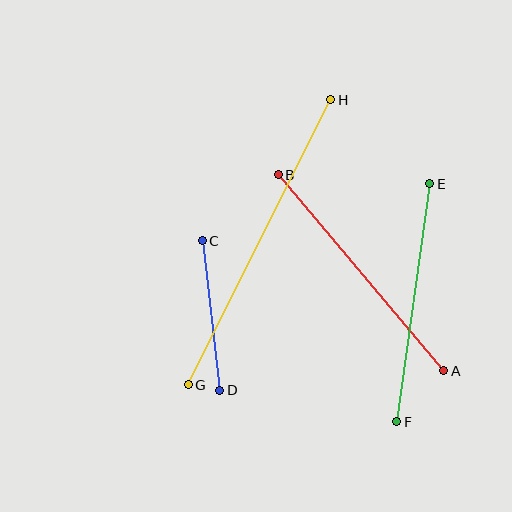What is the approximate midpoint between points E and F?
The midpoint is at approximately (413, 303) pixels.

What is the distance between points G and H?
The distance is approximately 318 pixels.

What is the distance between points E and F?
The distance is approximately 240 pixels.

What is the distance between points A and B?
The distance is approximately 256 pixels.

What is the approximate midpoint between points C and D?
The midpoint is at approximately (211, 316) pixels.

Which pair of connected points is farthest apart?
Points G and H are farthest apart.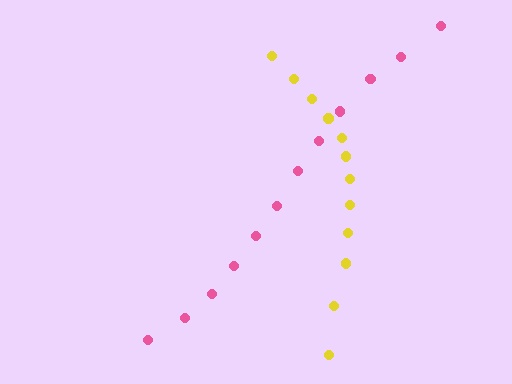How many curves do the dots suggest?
There are 2 distinct paths.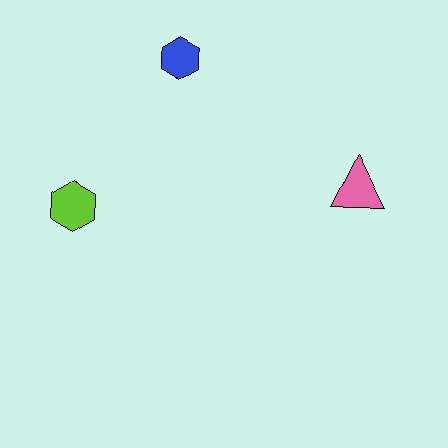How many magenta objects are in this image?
There are no magenta objects.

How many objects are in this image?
There are 3 objects.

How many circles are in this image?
There are no circles.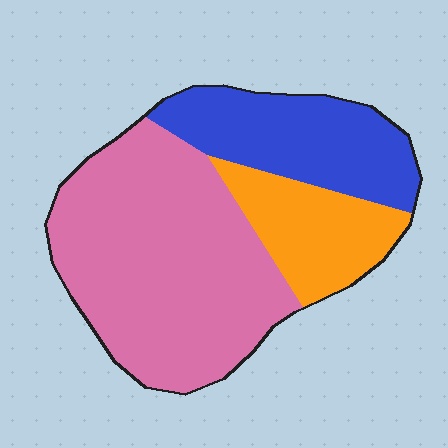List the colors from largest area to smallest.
From largest to smallest: pink, blue, orange.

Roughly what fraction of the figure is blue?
Blue takes up about one quarter (1/4) of the figure.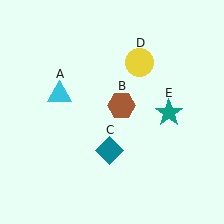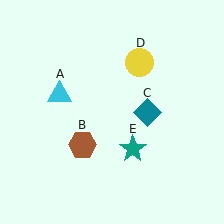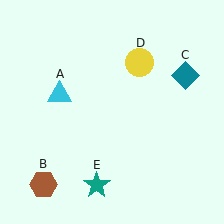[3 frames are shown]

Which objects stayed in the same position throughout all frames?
Cyan triangle (object A) and yellow circle (object D) remained stationary.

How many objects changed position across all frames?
3 objects changed position: brown hexagon (object B), teal diamond (object C), teal star (object E).